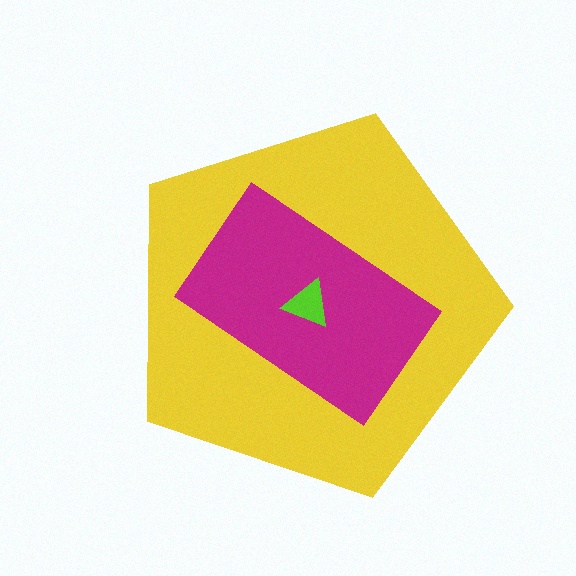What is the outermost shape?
The yellow pentagon.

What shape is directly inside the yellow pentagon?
The magenta rectangle.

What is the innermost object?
The lime triangle.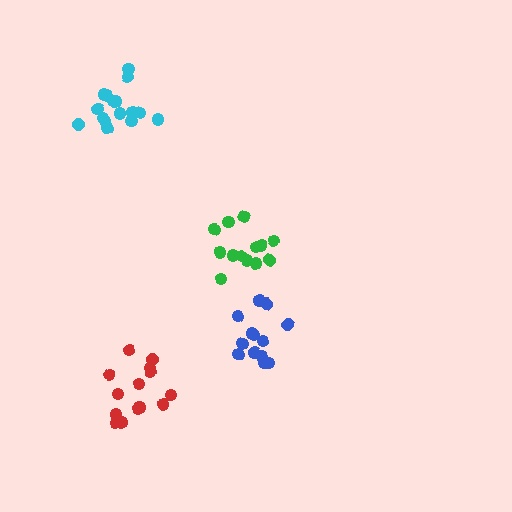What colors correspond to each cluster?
The clusters are colored: cyan, blue, green, red.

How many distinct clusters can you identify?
There are 4 distinct clusters.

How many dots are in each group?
Group 1: 16 dots, Group 2: 13 dots, Group 3: 13 dots, Group 4: 15 dots (57 total).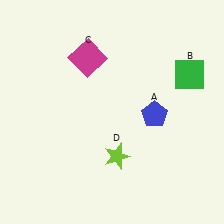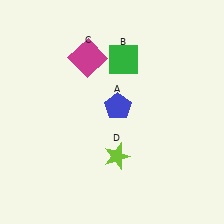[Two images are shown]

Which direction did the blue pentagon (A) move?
The blue pentagon (A) moved left.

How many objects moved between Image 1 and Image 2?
2 objects moved between the two images.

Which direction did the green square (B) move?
The green square (B) moved left.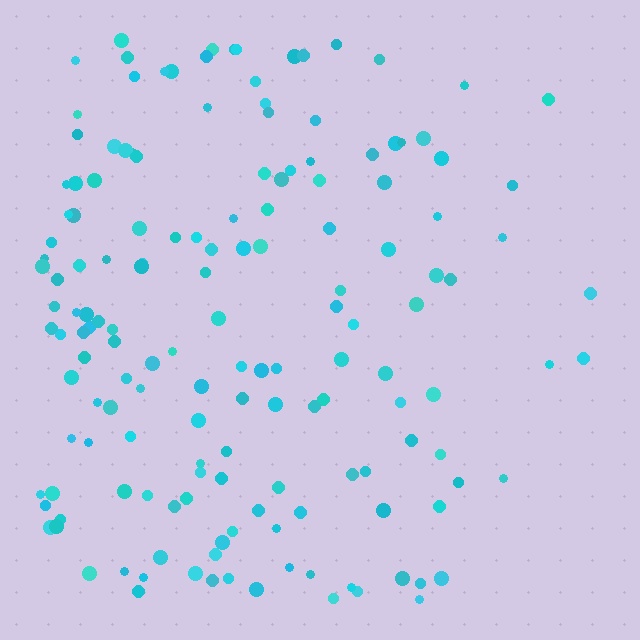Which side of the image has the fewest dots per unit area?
The right.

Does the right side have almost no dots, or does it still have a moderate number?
Still a moderate number, just noticeably fewer than the left.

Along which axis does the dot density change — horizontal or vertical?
Horizontal.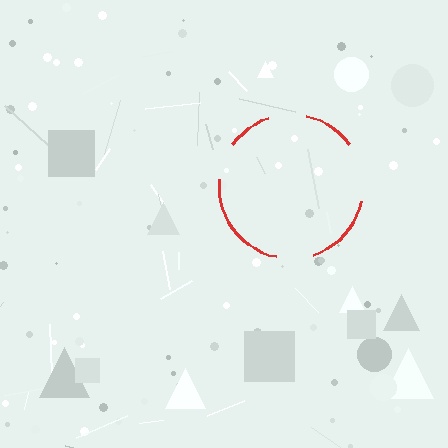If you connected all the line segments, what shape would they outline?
They would outline a circle.